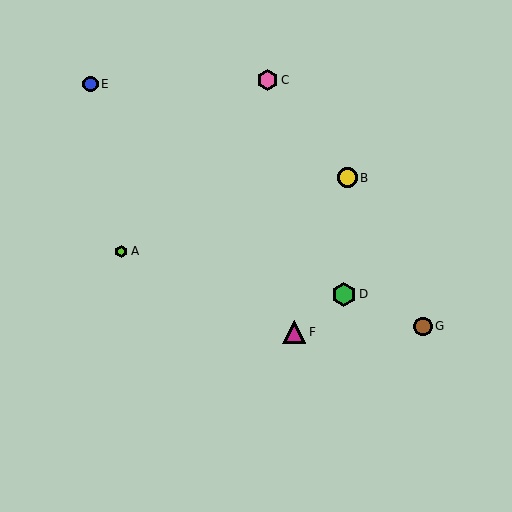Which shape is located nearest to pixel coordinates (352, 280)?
The green hexagon (labeled D) at (344, 294) is nearest to that location.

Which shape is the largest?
The green hexagon (labeled D) is the largest.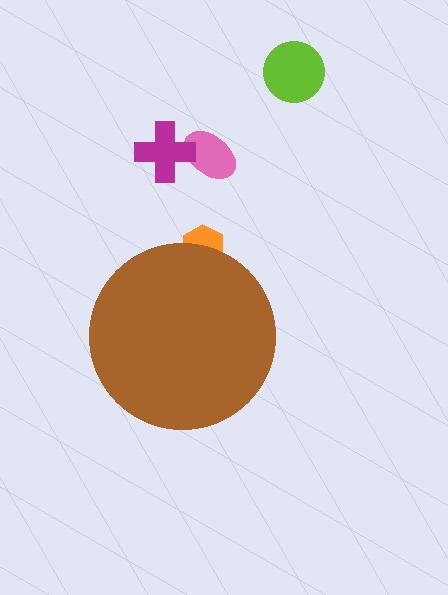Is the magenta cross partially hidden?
No, the magenta cross is fully visible.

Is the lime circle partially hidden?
No, the lime circle is fully visible.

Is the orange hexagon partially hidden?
Yes, the orange hexagon is partially hidden behind the brown circle.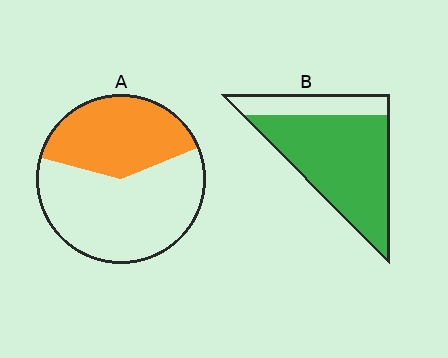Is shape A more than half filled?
No.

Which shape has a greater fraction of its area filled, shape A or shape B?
Shape B.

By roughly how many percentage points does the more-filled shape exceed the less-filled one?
By roughly 35 percentage points (B over A).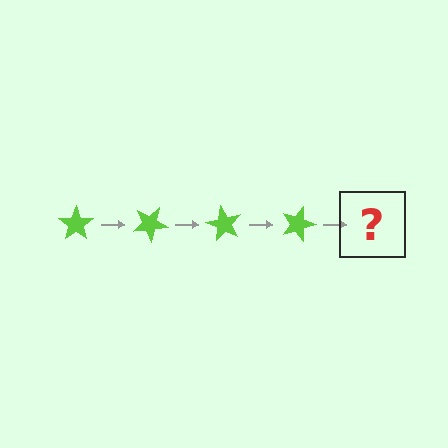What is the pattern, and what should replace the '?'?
The pattern is that the star rotates 30 degrees each step. The '?' should be a lime star rotated 120 degrees.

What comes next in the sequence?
The next element should be a lime star rotated 120 degrees.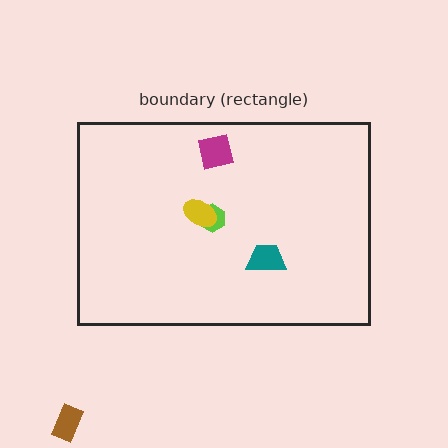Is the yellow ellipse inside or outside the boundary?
Inside.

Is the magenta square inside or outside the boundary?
Inside.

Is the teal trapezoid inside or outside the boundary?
Inside.